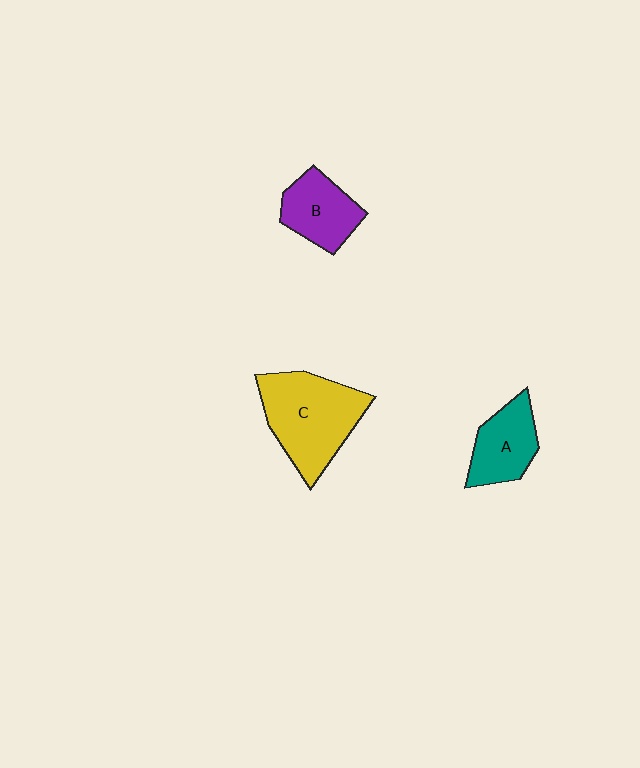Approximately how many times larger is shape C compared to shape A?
Approximately 1.7 times.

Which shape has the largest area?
Shape C (yellow).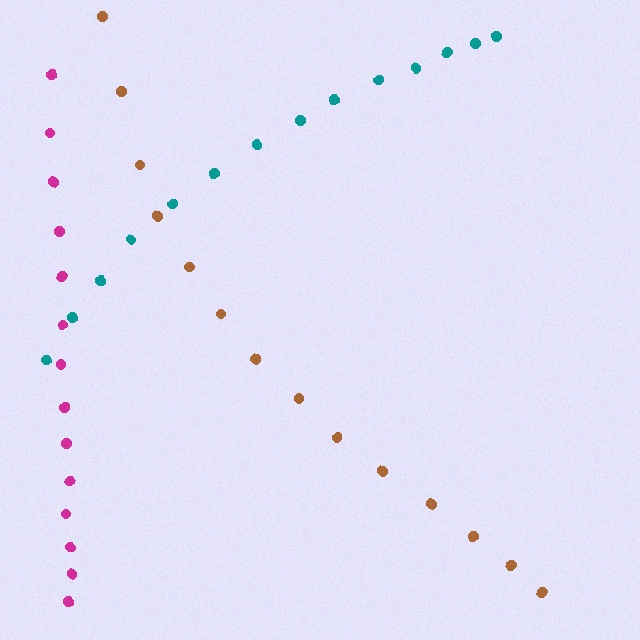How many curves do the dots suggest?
There are 3 distinct paths.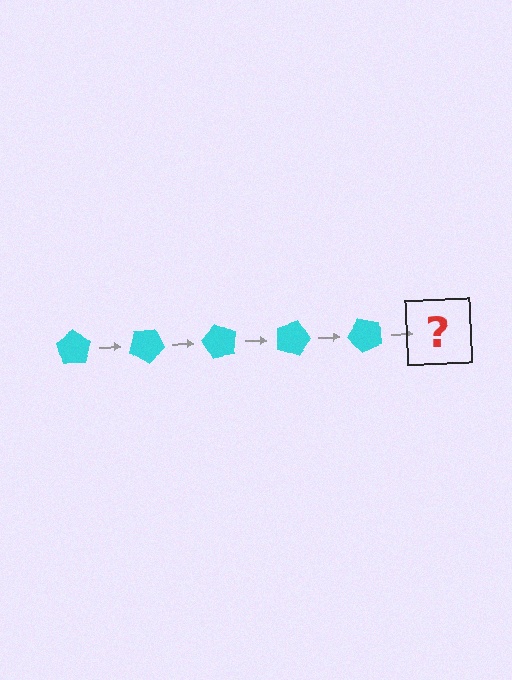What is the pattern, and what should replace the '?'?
The pattern is that the pentagon rotates 30 degrees each step. The '?' should be a cyan pentagon rotated 150 degrees.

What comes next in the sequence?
The next element should be a cyan pentagon rotated 150 degrees.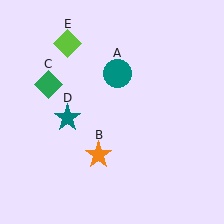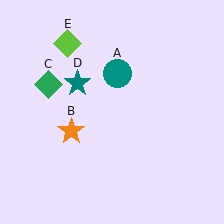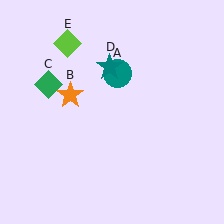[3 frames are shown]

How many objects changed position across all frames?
2 objects changed position: orange star (object B), teal star (object D).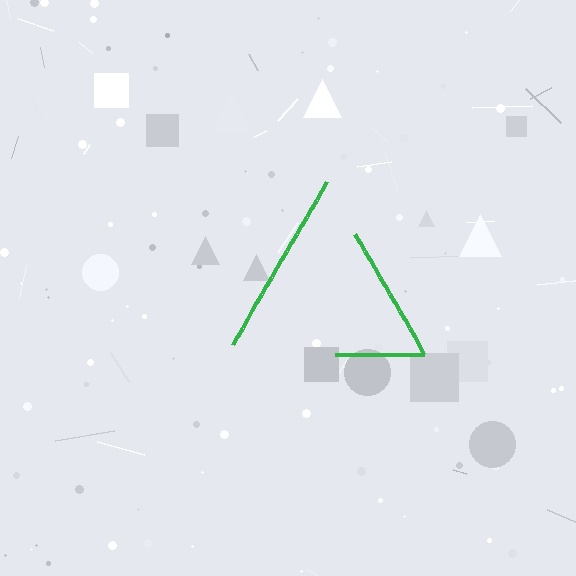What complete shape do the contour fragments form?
The contour fragments form a triangle.